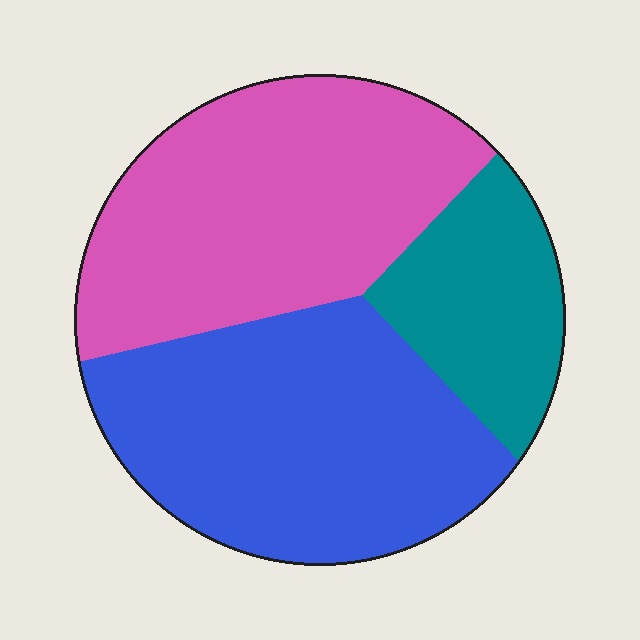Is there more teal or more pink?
Pink.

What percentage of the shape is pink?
Pink takes up between a quarter and a half of the shape.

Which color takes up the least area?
Teal, at roughly 20%.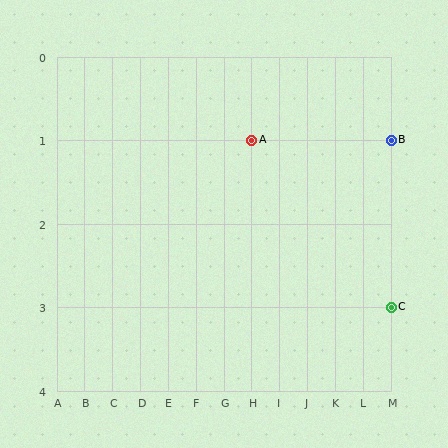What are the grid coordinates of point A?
Point A is at grid coordinates (H, 1).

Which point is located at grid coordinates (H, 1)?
Point A is at (H, 1).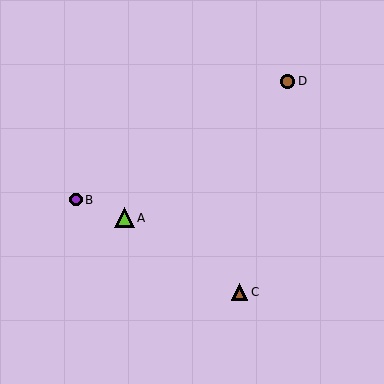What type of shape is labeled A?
Shape A is a lime triangle.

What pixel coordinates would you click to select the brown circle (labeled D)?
Click at (288, 81) to select the brown circle D.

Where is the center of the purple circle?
The center of the purple circle is at (76, 200).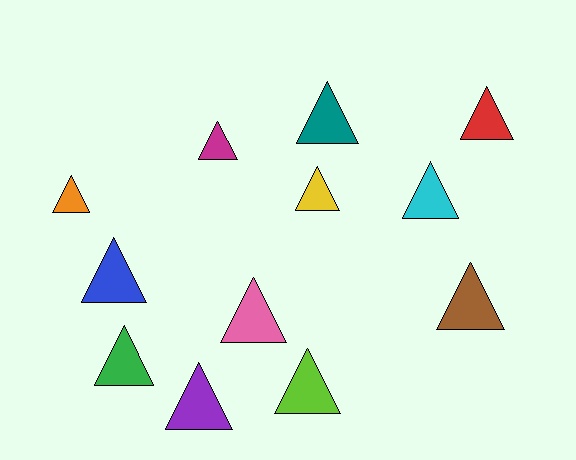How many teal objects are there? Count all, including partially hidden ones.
There is 1 teal object.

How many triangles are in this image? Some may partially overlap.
There are 12 triangles.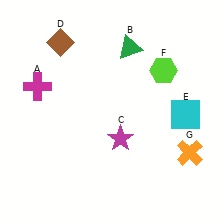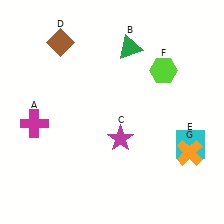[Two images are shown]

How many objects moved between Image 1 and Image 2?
2 objects moved between the two images.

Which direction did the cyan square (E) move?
The cyan square (E) moved down.